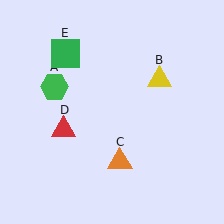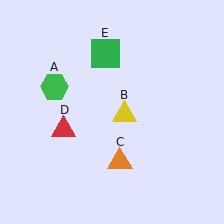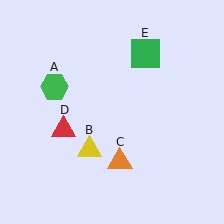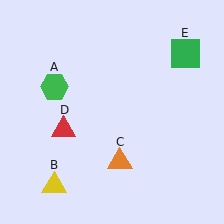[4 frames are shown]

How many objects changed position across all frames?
2 objects changed position: yellow triangle (object B), green square (object E).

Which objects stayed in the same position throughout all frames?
Green hexagon (object A) and orange triangle (object C) and red triangle (object D) remained stationary.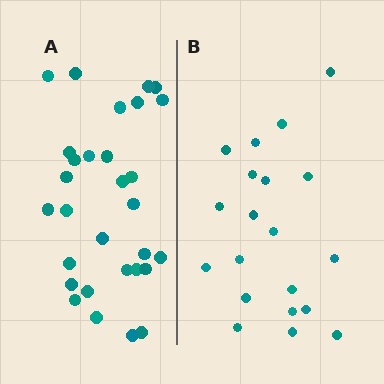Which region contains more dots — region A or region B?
Region A (the left region) has more dots.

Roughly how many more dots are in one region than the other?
Region A has roughly 10 or so more dots than region B.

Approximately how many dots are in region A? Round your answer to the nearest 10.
About 30 dots.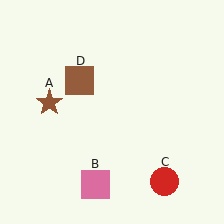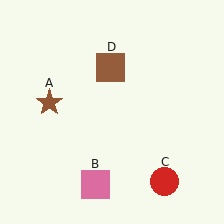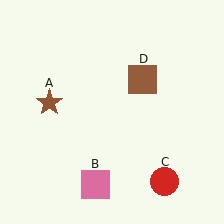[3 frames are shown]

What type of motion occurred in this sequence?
The brown square (object D) rotated clockwise around the center of the scene.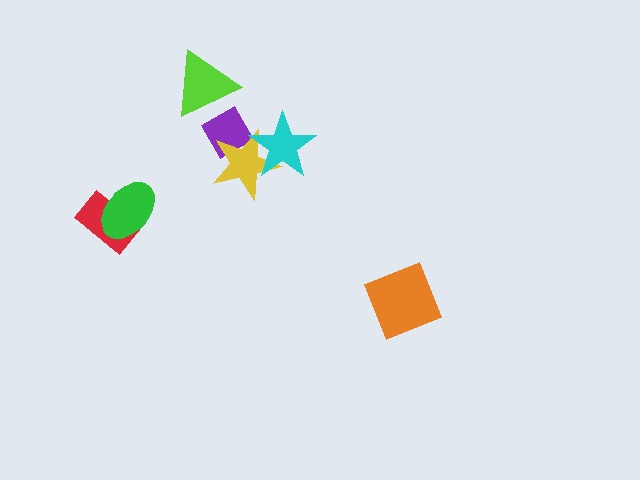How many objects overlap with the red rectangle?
1 object overlaps with the red rectangle.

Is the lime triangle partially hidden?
No, no other shape covers it.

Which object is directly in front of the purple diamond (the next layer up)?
The yellow star is directly in front of the purple diamond.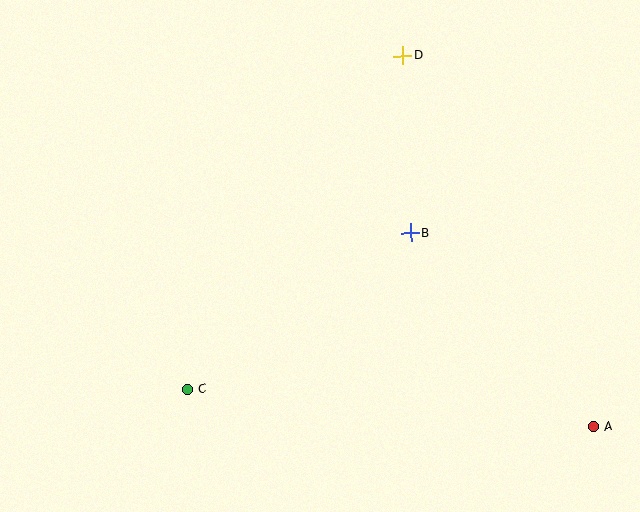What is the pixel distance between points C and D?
The distance between C and D is 397 pixels.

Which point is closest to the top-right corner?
Point D is closest to the top-right corner.